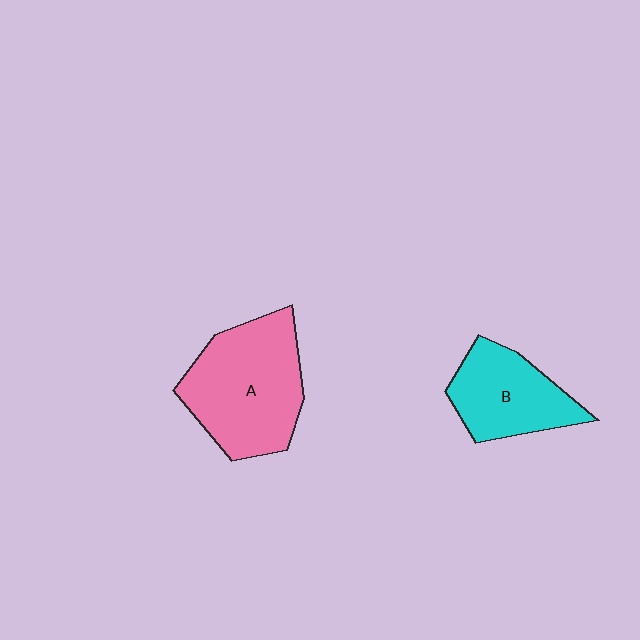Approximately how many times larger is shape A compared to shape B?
Approximately 1.5 times.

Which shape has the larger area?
Shape A (pink).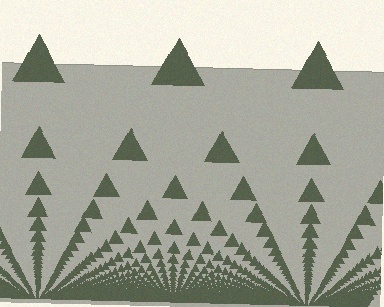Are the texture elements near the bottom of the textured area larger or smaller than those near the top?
Smaller. The gradient is inverted — elements near the bottom are smaller and denser.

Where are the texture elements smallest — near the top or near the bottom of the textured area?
Near the bottom.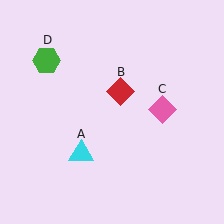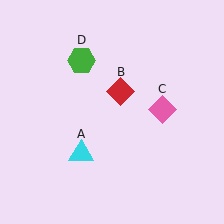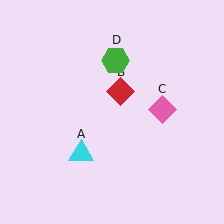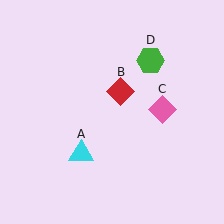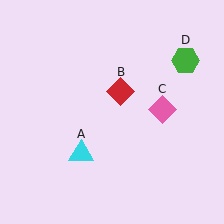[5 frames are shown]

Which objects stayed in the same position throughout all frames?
Cyan triangle (object A) and red diamond (object B) and pink diamond (object C) remained stationary.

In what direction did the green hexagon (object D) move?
The green hexagon (object D) moved right.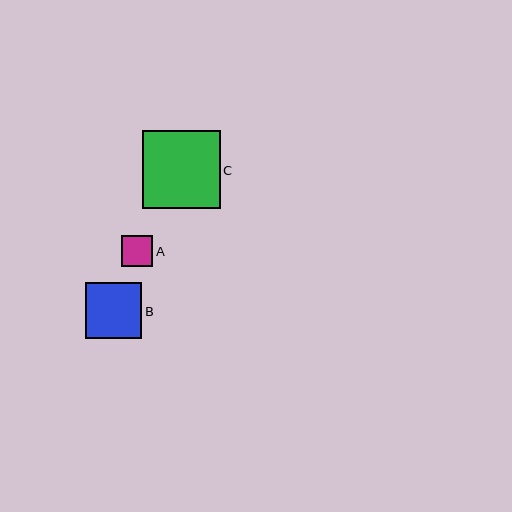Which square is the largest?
Square C is the largest with a size of approximately 78 pixels.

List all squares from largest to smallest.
From largest to smallest: C, B, A.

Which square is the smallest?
Square A is the smallest with a size of approximately 32 pixels.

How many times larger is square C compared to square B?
Square C is approximately 1.4 times the size of square B.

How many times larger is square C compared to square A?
Square C is approximately 2.5 times the size of square A.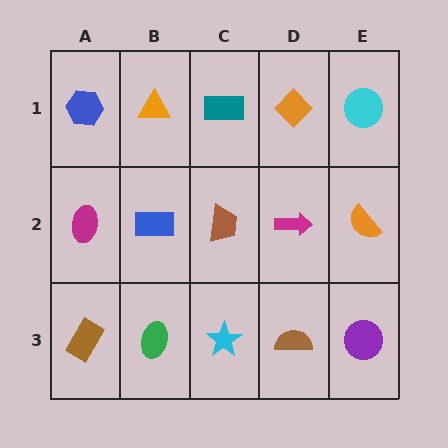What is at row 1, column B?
An orange triangle.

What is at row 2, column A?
A magenta ellipse.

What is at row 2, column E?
An orange semicircle.